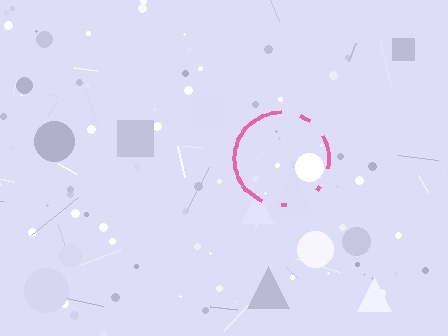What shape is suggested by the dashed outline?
The dashed outline suggests a circle.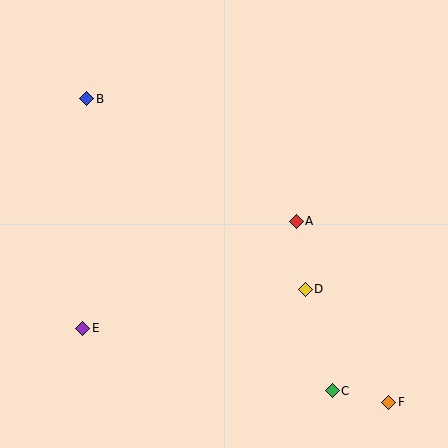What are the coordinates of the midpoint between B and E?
The midpoint between B and E is at (85, 214).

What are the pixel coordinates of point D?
Point D is at (305, 289).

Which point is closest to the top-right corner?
Point A is closest to the top-right corner.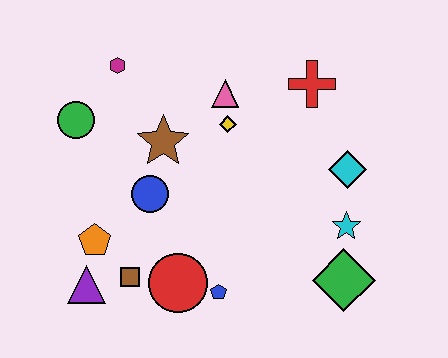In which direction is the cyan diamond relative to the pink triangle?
The cyan diamond is to the right of the pink triangle.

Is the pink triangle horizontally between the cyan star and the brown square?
Yes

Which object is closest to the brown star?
The blue circle is closest to the brown star.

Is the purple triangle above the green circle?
No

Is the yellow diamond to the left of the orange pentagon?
No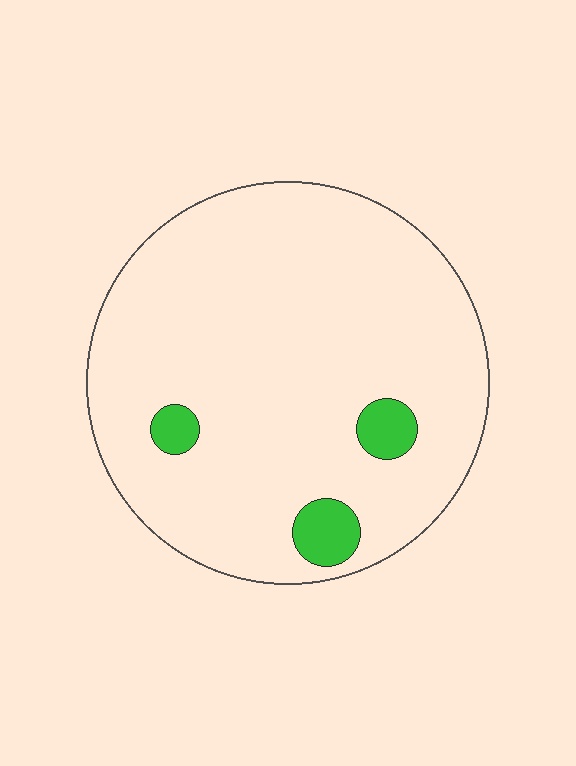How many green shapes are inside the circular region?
3.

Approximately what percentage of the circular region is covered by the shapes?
Approximately 5%.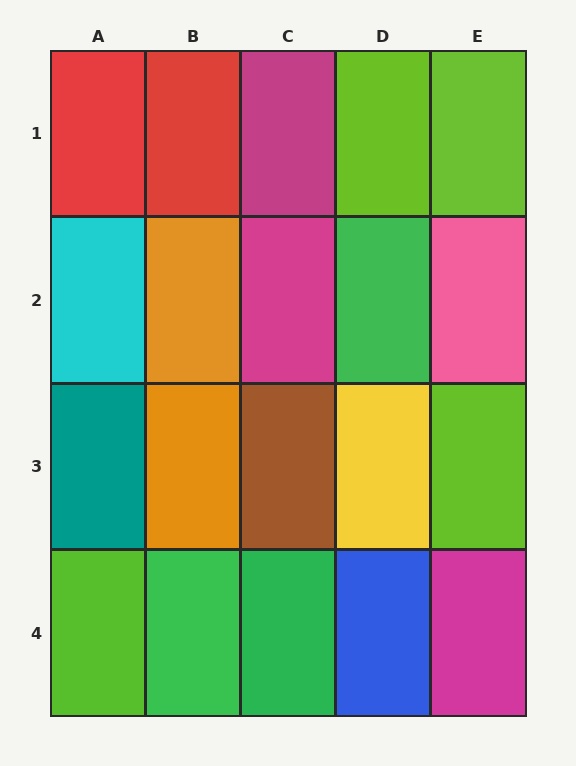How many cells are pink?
1 cell is pink.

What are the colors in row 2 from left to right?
Cyan, orange, magenta, green, pink.